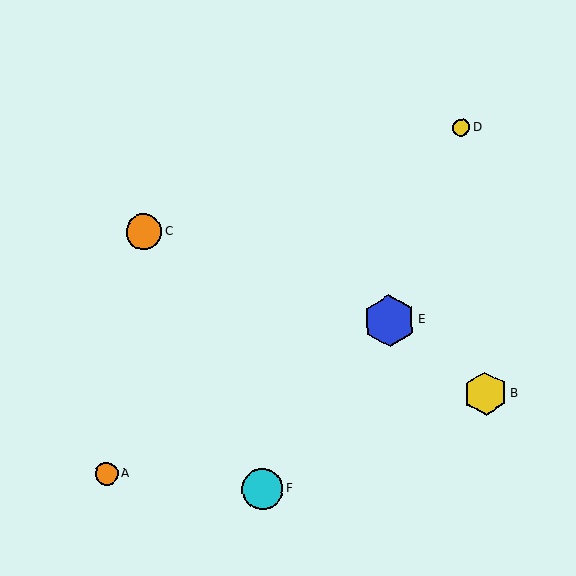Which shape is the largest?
The blue hexagon (labeled E) is the largest.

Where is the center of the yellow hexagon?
The center of the yellow hexagon is at (486, 394).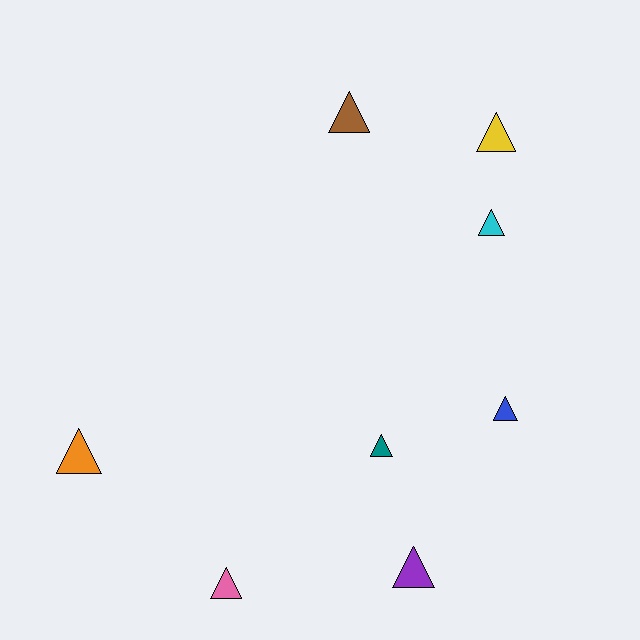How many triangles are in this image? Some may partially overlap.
There are 8 triangles.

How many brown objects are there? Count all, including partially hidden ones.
There is 1 brown object.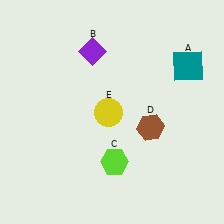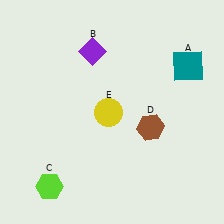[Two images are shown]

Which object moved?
The lime hexagon (C) moved left.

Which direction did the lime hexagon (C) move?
The lime hexagon (C) moved left.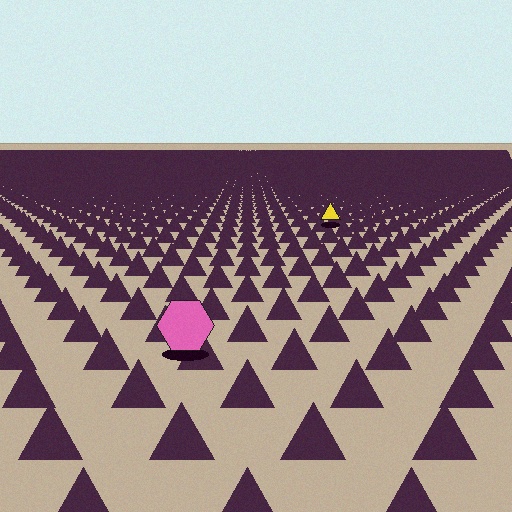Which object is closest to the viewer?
The pink hexagon is closest. The texture marks near it are larger and more spread out.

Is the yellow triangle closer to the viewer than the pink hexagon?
No. The pink hexagon is closer — you can tell from the texture gradient: the ground texture is coarser near it.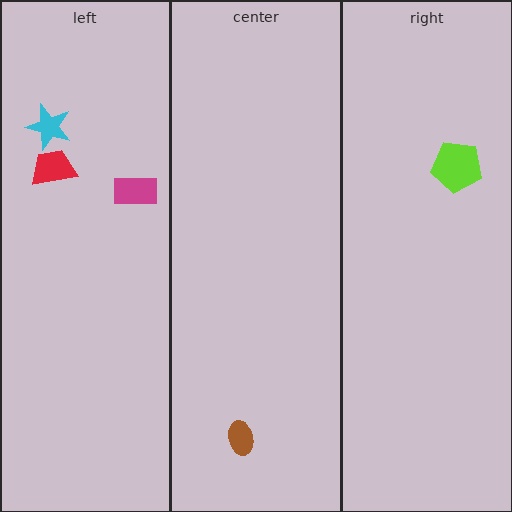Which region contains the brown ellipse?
The center region.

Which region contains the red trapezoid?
The left region.